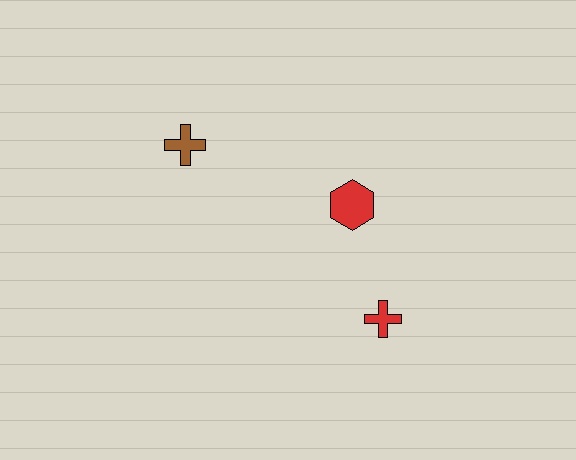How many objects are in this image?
There are 3 objects.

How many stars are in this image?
There are no stars.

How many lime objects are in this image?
There are no lime objects.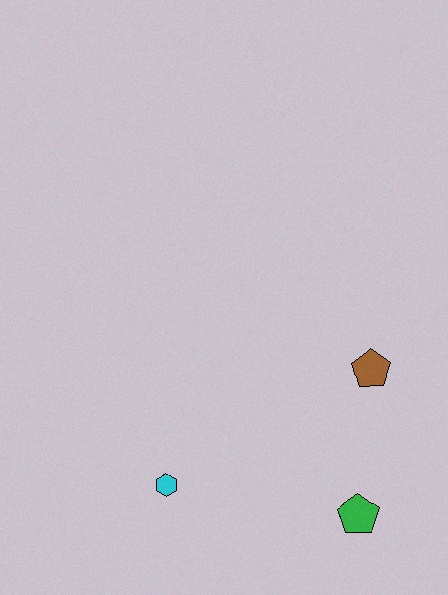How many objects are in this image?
There are 3 objects.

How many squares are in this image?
There are no squares.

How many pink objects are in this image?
There are no pink objects.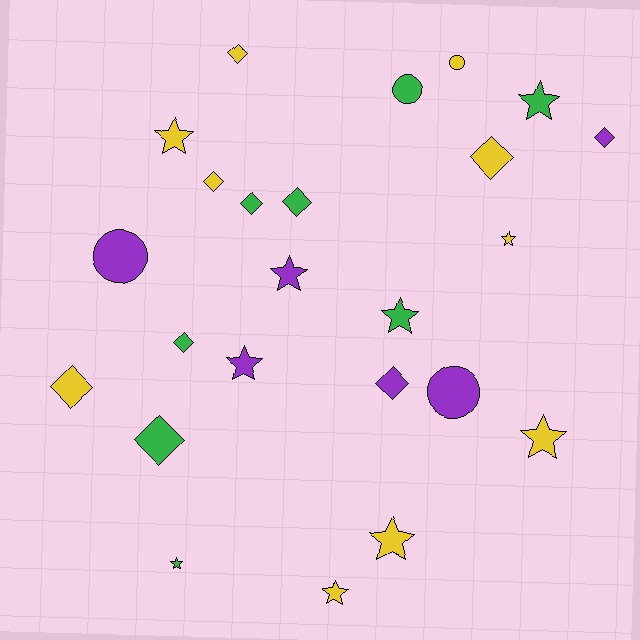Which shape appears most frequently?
Star, with 10 objects.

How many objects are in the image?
There are 24 objects.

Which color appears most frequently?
Yellow, with 10 objects.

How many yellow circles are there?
There is 1 yellow circle.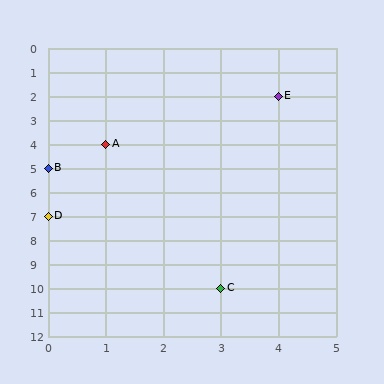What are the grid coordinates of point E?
Point E is at grid coordinates (4, 2).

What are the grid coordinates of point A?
Point A is at grid coordinates (1, 4).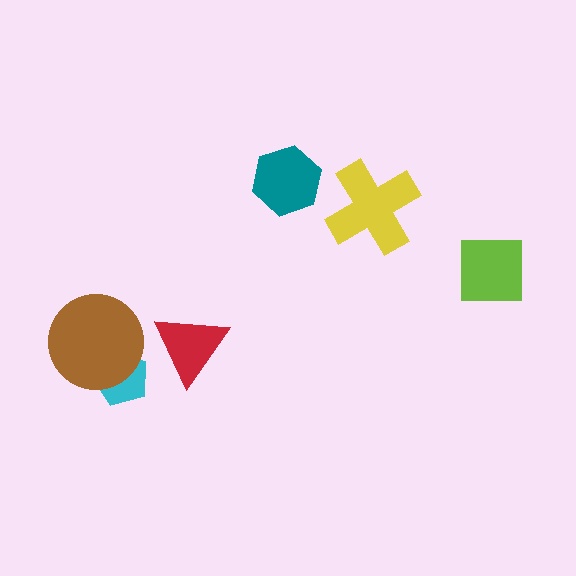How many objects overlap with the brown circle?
1 object overlaps with the brown circle.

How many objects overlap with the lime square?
0 objects overlap with the lime square.